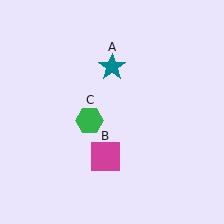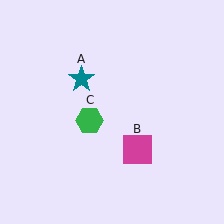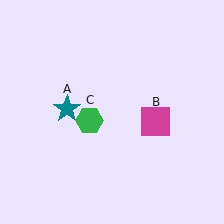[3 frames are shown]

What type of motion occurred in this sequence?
The teal star (object A), magenta square (object B) rotated counterclockwise around the center of the scene.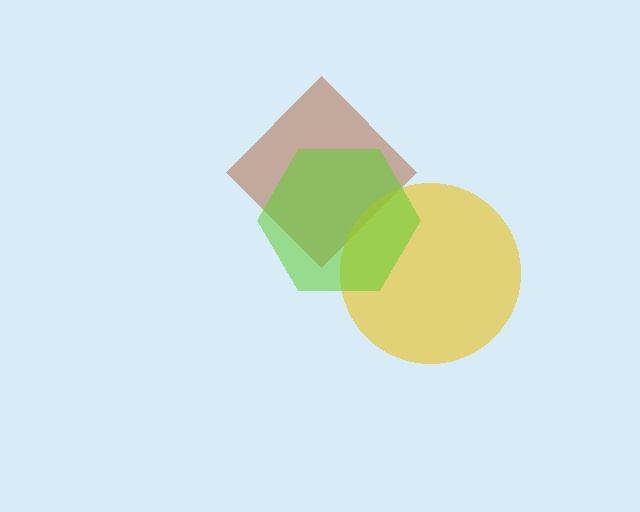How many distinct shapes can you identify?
There are 3 distinct shapes: a brown diamond, a yellow circle, a lime hexagon.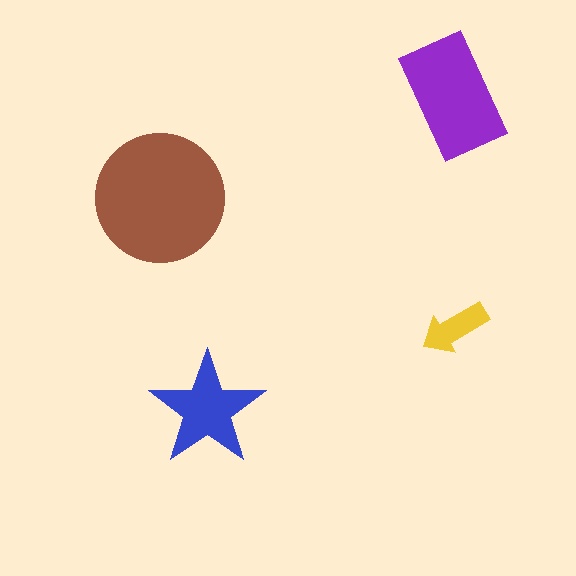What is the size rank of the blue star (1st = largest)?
3rd.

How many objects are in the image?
There are 4 objects in the image.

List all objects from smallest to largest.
The yellow arrow, the blue star, the purple rectangle, the brown circle.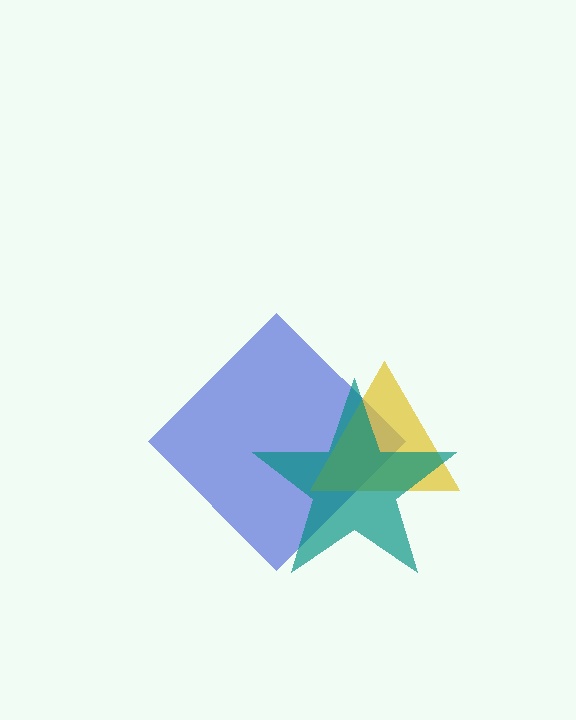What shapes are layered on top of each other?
The layered shapes are: a blue diamond, a yellow triangle, a teal star.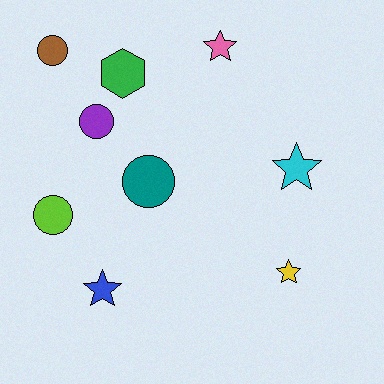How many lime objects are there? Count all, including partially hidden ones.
There is 1 lime object.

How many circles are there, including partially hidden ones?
There are 4 circles.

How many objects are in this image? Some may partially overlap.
There are 9 objects.